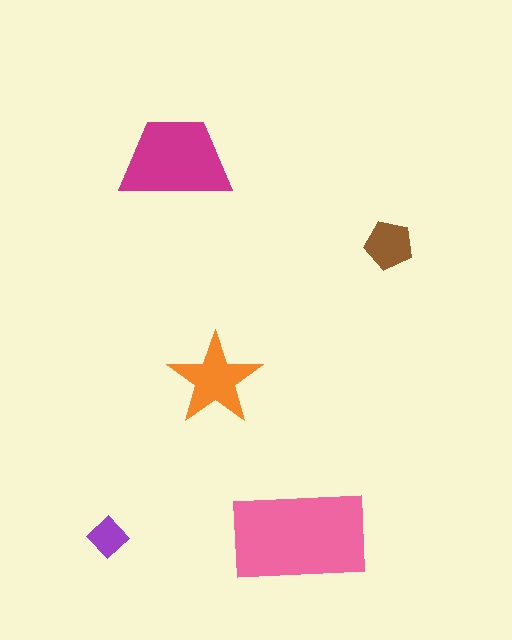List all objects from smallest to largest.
The purple diamond, the brown pentagon, the orange star, the magenta trapezoid, the pink rectangle.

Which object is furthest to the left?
The purple diamond is leftmost.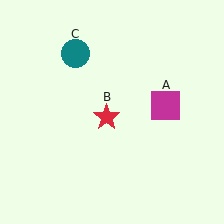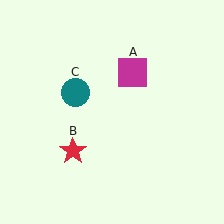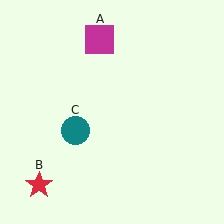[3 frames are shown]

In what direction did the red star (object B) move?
The red star (object B) moved down and to the left.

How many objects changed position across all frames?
3 objects changed position: magenta square (object A), red star (object B), teal circle (object C).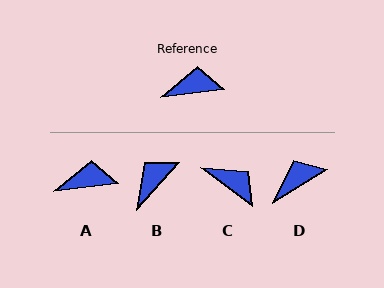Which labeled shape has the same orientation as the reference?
A.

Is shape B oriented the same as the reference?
No, it is off by about 40 degrees.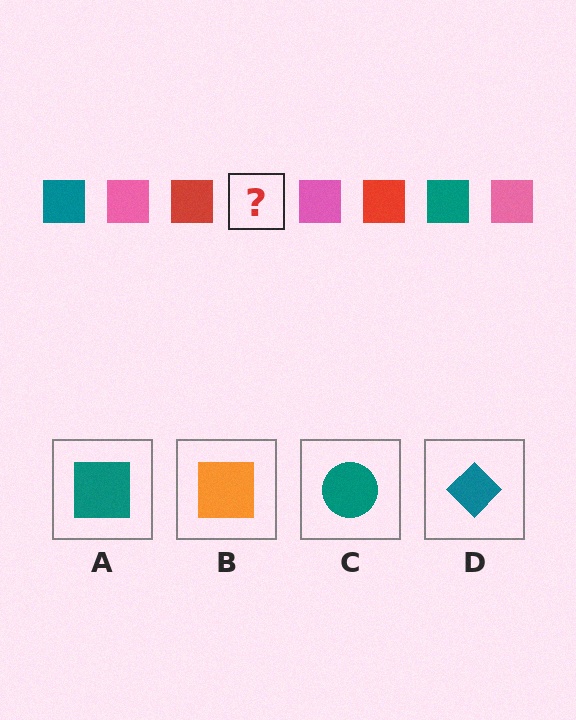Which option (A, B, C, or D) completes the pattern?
A.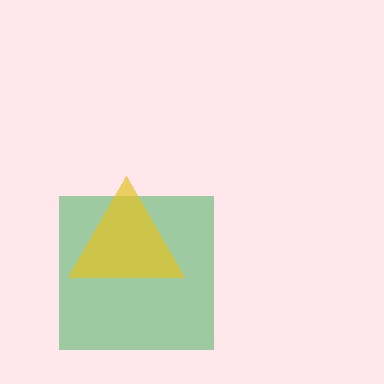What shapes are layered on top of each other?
The layered shapes are: a green square, a yellow triangle.